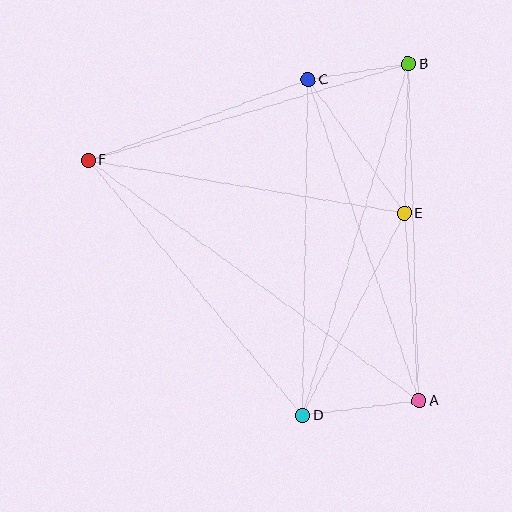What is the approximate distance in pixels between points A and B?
The distance between A and B is approximately 337 pixels.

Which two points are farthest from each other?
Points A and F are farthest from each other.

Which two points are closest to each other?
Points B and C are closest to each other.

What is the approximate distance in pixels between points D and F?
The distance between D and F is approximately 333 pixels.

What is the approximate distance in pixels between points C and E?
The distance between C and E is approximately 165 pixels.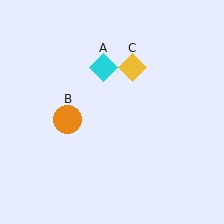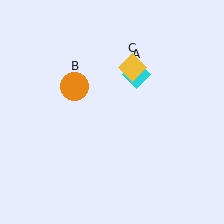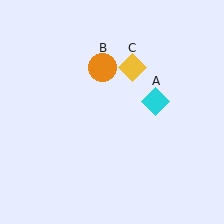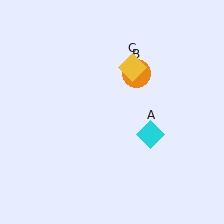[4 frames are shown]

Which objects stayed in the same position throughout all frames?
Yellow diamond (object C) remained stationary.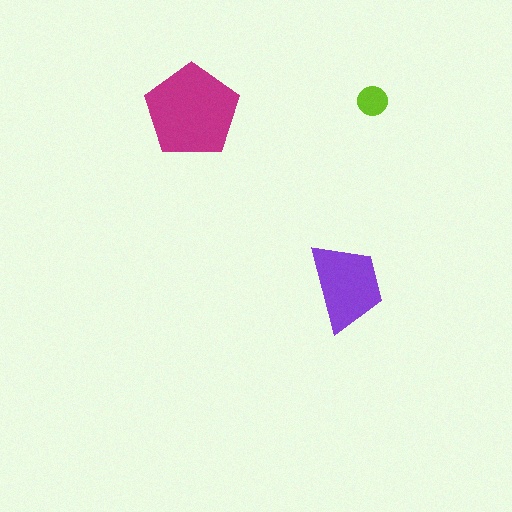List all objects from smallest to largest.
The lime circle, the purple trapezoid, the magenta pentagon.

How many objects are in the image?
There are 3 objects in the image.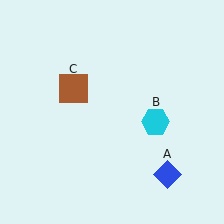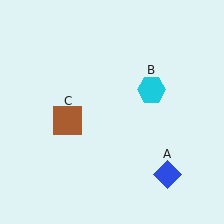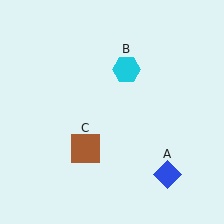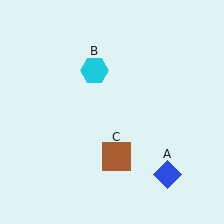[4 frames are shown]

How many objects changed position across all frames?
2 objects changed position: cyan hexagon (object B), brown square (object C).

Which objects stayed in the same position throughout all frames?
Blue diamond (object A) remained stationary.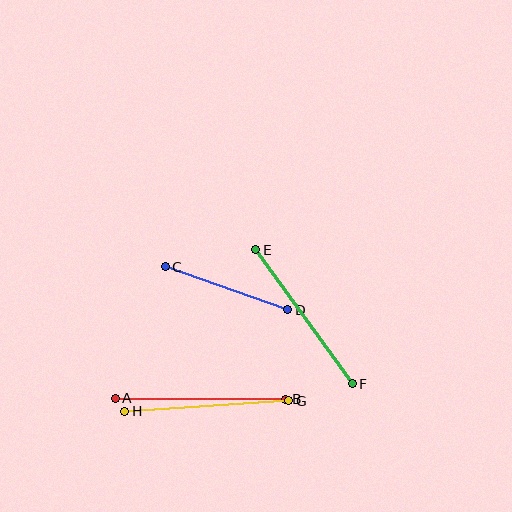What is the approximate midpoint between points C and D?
The midpoint is at approximately (226, 288) pixels.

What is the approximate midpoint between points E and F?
The midpoint is at approximately (304, 317) pixels.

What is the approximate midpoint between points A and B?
The midpoint is at approximately (200, 399) pixels.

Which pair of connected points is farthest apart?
Points A and B are farthest apart.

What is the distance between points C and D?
The distance is approximately 130 pixels.